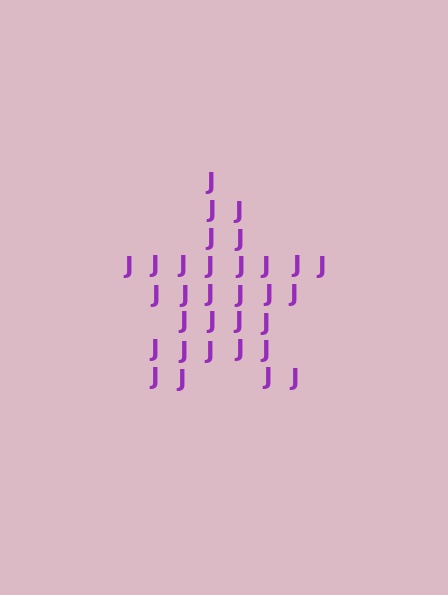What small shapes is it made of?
It is made of small letter J's.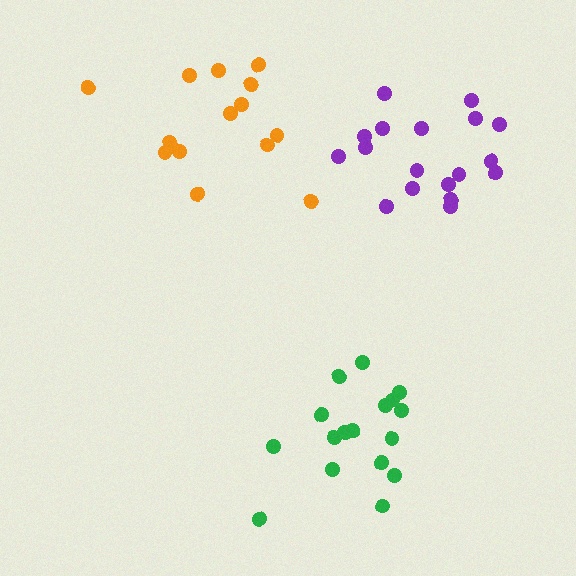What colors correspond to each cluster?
The clusters are colored: green, purple, orange.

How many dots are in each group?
Group 1: 17 dots, Group 2: 18 dots, Group 3: 14 dots (49 total).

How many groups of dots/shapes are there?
There are 3 groups.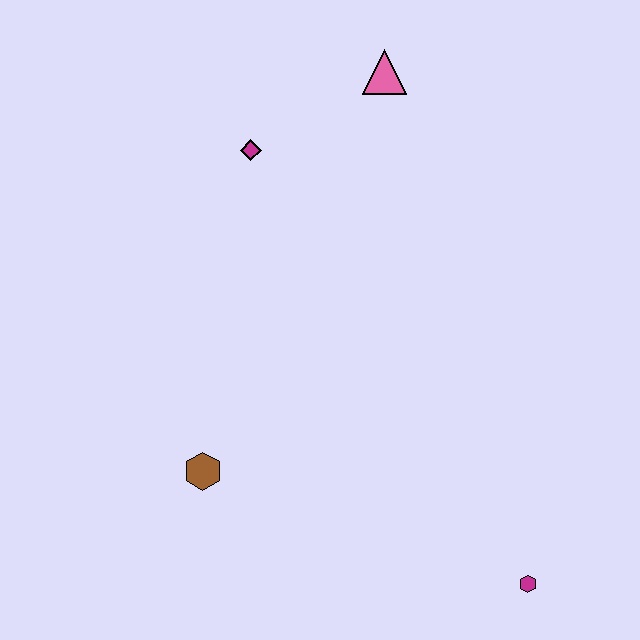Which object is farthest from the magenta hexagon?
The pink triangle is farthest from the magenta hexagon.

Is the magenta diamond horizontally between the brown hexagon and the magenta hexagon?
Yes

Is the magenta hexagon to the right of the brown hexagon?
Yes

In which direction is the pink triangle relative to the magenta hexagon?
The pink triangle is above the magenta hexagon.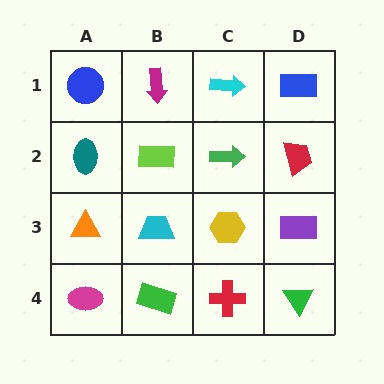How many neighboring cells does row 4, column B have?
3.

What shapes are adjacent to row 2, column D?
A blue rectangle (row 1, column D), a purple rectangle (row 3, column D), a green arrow (row 2, column C).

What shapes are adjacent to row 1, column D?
A red trapezoid (row 2, column D), a cyan arrow (row 1, column C).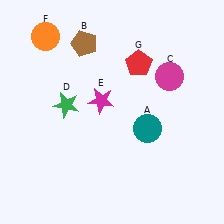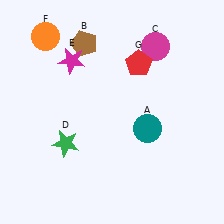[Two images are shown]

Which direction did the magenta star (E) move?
The magenta star (E) moved up.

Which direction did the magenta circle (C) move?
The magenta circle (C) moved up.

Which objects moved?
The objects that moved are: the magenta circle (C), the green star (D), the magenta star (E).